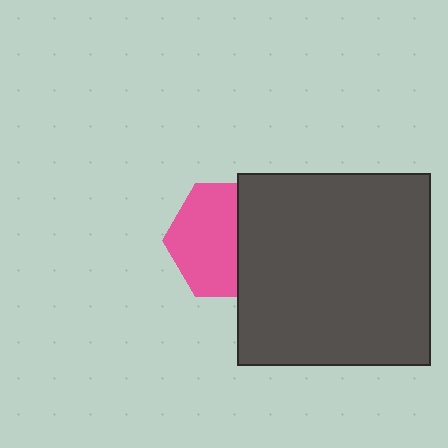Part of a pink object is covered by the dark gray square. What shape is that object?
It is a hexagon.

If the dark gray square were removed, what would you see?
You would see the complete pink hexagon.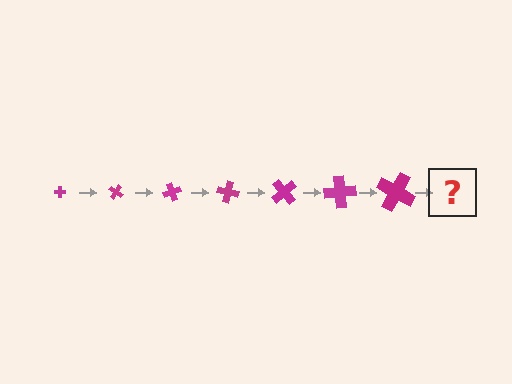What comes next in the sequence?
The next element should be a cross, larger than the previous one and rotated 245 degrees from the start.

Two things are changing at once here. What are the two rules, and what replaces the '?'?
The two rules are that the cross grows larger each step and it rotates 35 degrees each step. The '?' should be a cross, larger than the previous one and rotated 245 degrees from the start.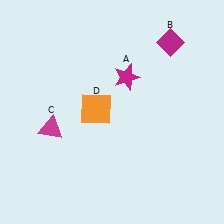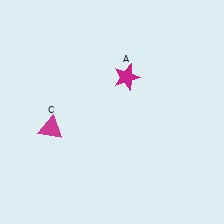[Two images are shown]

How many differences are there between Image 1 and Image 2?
There are 2 differences between the two images.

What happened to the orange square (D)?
The orange square (D) was removed in Image 2. It was in the top-left area of Image 1.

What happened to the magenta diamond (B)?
The magenta diamond (B) was removed in Image 2. It was in the top-right area of Image 1.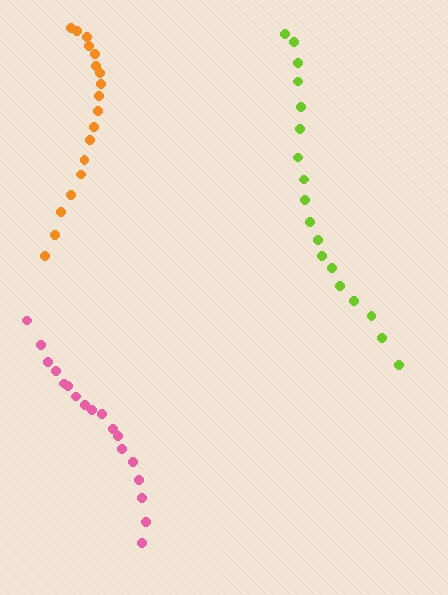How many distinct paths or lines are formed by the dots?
There are 3 distinct paths.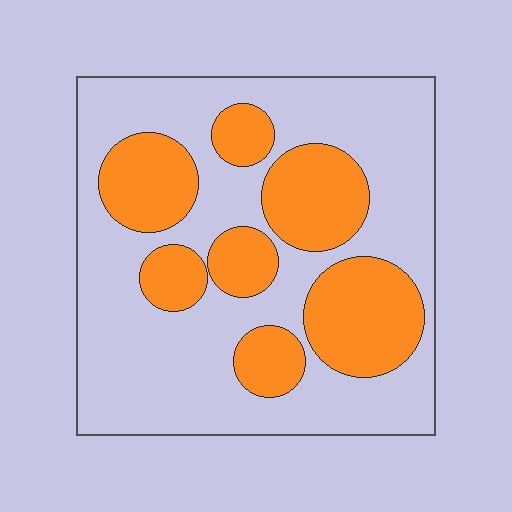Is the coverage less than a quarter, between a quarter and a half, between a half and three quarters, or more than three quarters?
Between a quarter and a half.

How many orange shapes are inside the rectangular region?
7.